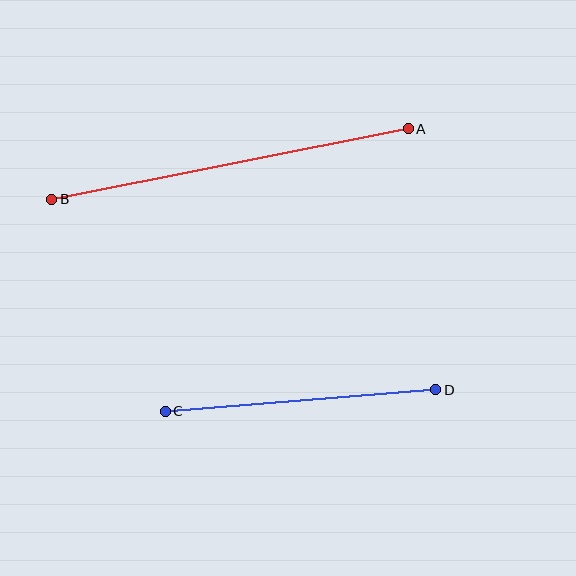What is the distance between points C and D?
The distance is approximately 271 pixels.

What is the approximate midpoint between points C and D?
The midpoint is at approximately (300, 400) pixels.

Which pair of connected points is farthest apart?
Points A and B are farthest apart.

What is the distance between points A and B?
The distance is approximately 363 pixels.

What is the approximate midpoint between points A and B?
The midpoint is at approximately (230, 164) pixels.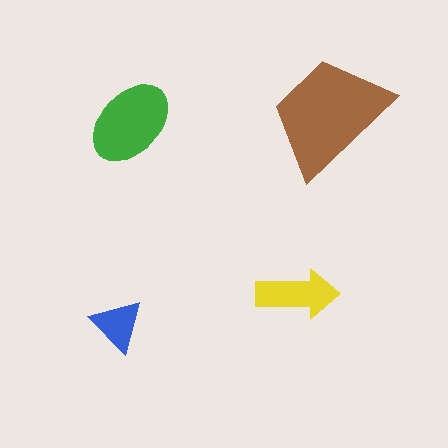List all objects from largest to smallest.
The brown trapezoid, the green ellipse, the yellow arrow, the blue triangle.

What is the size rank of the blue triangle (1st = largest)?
4th.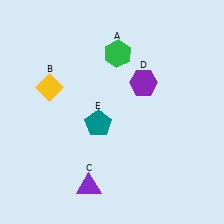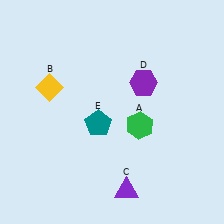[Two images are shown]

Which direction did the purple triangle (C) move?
The purple triangle (C) moved right.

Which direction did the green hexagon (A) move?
The green hexagon (A) moved down.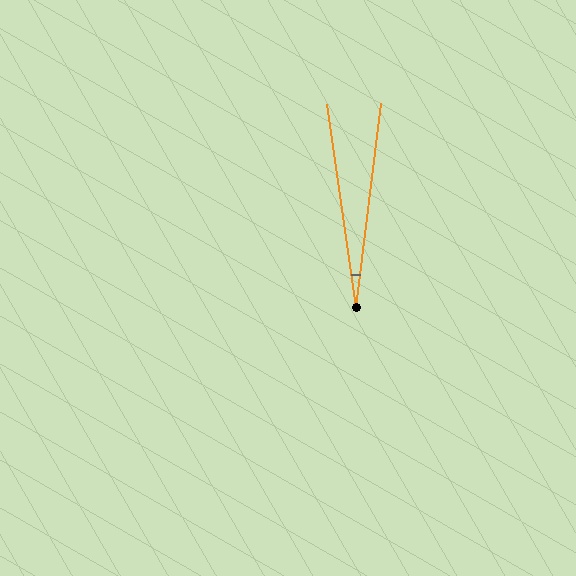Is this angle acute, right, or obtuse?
It is acute.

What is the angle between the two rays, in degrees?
Approximately 15 degrees.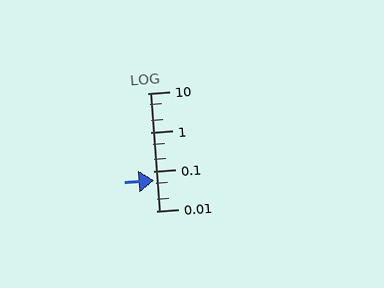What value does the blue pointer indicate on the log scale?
The pointer indicates approximately 0.06.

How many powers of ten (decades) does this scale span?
The scale spans 3 decades, from 0.01 to 10.